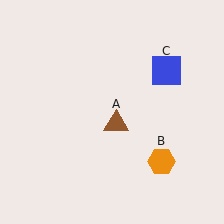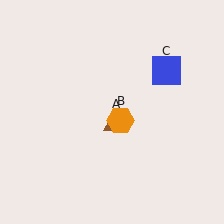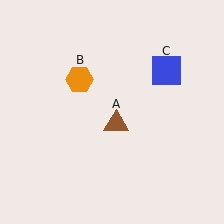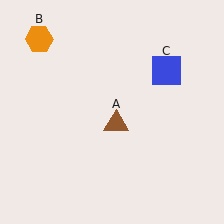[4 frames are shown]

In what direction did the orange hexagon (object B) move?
The orange hexagon (object B) moved up and to the left.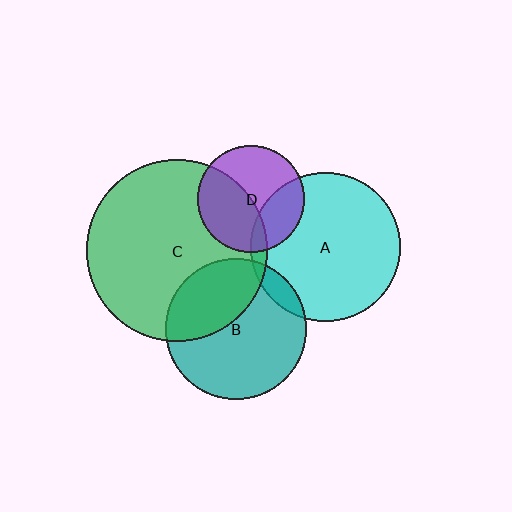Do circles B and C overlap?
Yes.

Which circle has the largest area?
Circle C (green).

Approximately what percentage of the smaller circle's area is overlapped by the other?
Approximately 35%.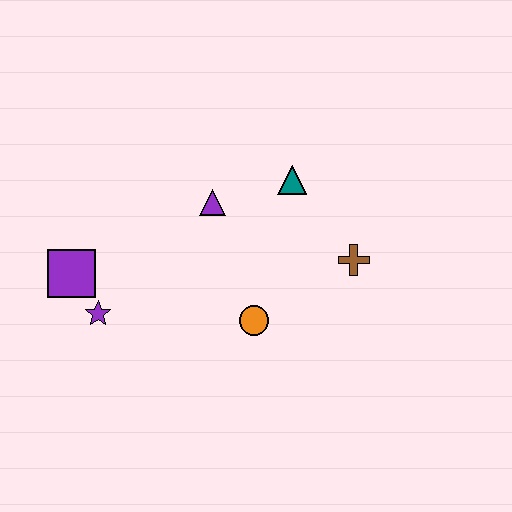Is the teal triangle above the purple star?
Yes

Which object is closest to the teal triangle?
The purple triangle is closest to the teal triangle.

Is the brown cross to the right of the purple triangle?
Yes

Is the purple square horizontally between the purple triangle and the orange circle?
No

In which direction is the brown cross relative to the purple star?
The brown cross is to the right of the purple star.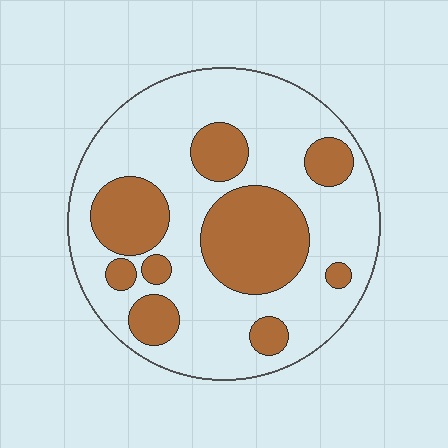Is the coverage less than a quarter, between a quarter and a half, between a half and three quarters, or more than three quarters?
Between a quarter and a half.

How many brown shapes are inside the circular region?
9.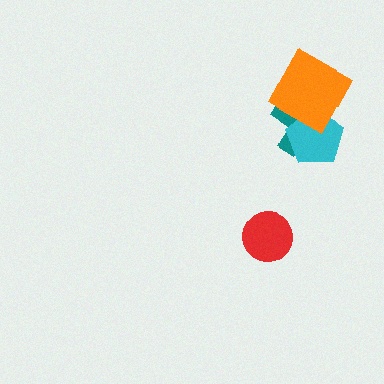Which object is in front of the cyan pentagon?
The orange square is in front of the cyan pentagon.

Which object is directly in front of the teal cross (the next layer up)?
The cyan pentagon is directly in front of the teal cross.